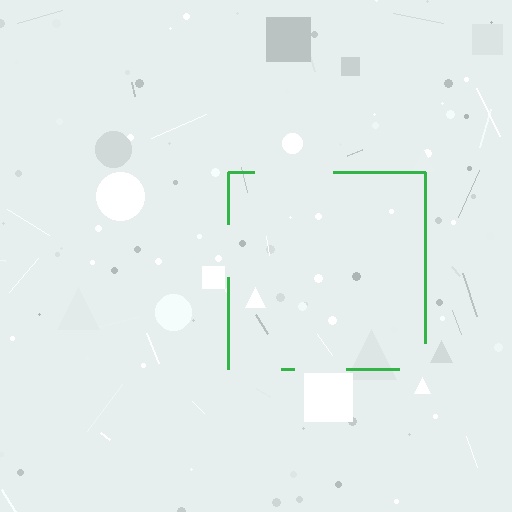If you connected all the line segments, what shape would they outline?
They would outline a square.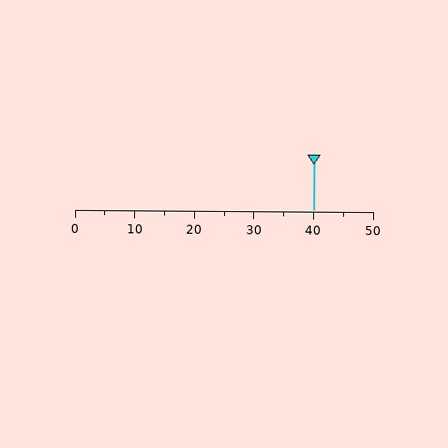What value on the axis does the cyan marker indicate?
The marker indicates approximately 40.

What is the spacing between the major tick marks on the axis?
The major ticks are spaced 10 apart.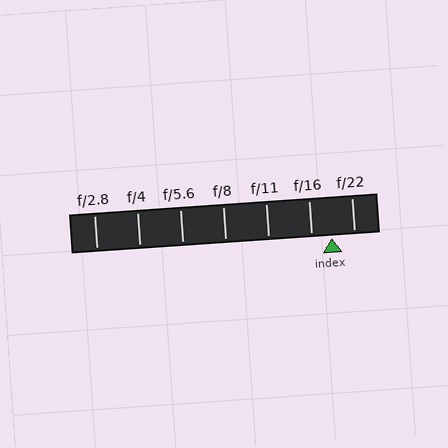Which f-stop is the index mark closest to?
The index mark is closest to f/16.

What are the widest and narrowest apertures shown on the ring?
The widest aperture shown is f/2.8 and the narrowest is f/22.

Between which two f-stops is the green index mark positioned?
The index mark is between f/16 and f/22.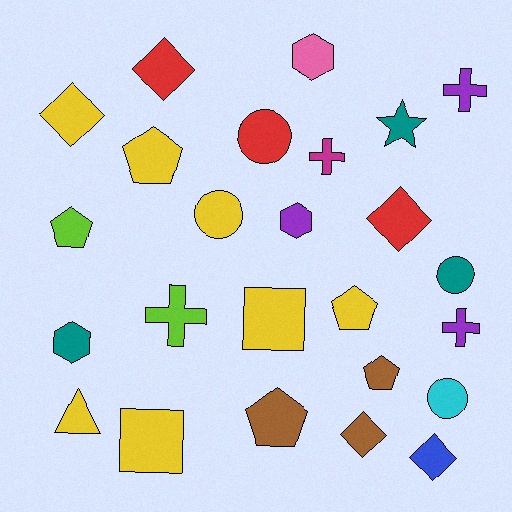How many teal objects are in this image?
There are 3 teal objects.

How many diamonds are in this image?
There are 5 diamonds.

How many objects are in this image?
There are 25 objects.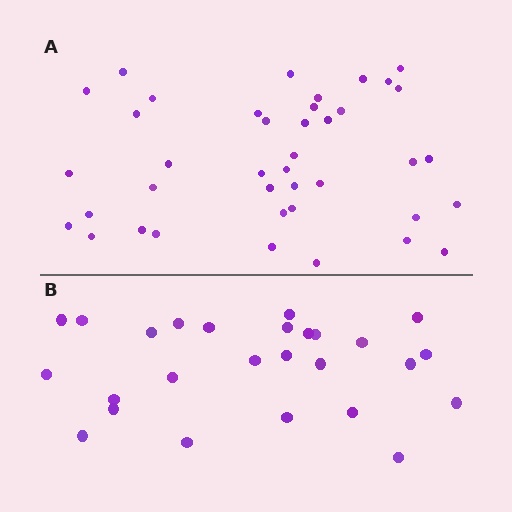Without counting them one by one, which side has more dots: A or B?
Region A (the top region) has more dots.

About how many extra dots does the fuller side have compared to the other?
Region A has approximately 15 more dots than region B.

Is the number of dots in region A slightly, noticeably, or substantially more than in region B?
Region A has substantially more. The ratio is roughly 1.5 to 1.